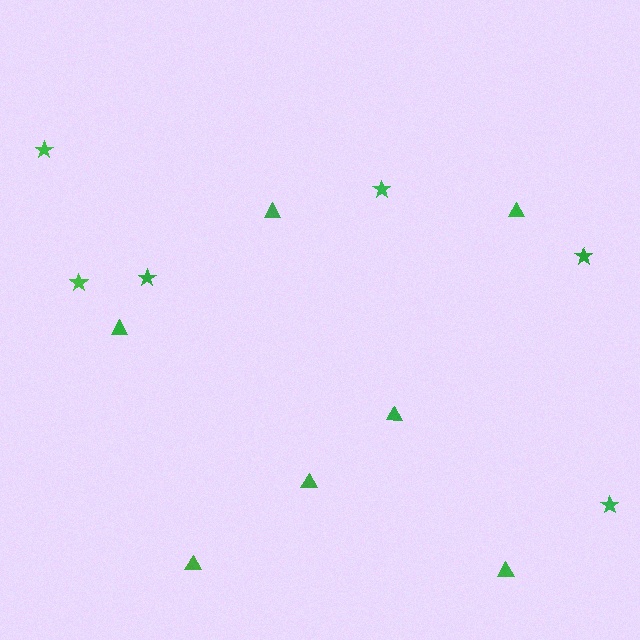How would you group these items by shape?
There are 2 groups: one group of triangles (7) and one group of stars (6).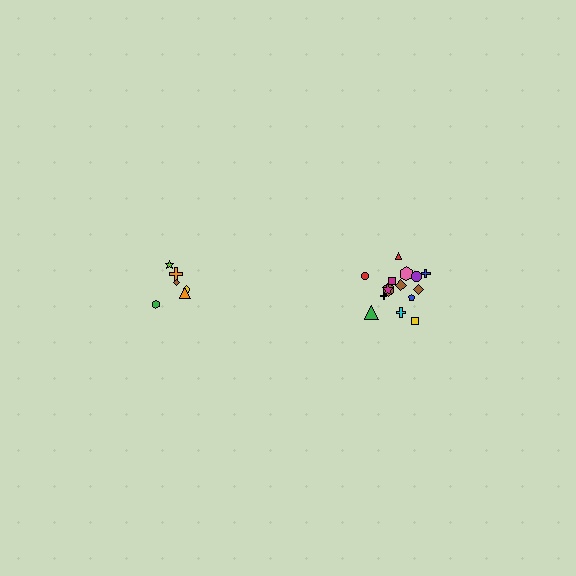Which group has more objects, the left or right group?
The right group.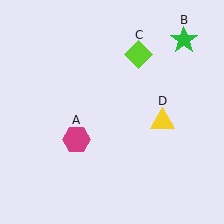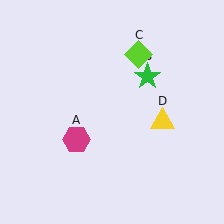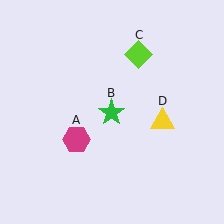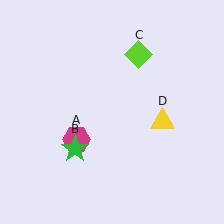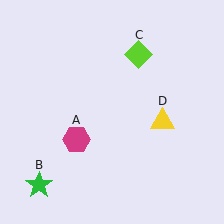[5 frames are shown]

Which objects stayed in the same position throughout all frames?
Magenta hexagon (object A) and lime diamond (object C) and yellow triangle (object D) remained stationary.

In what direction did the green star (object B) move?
The green star (object B) moved down and to the left.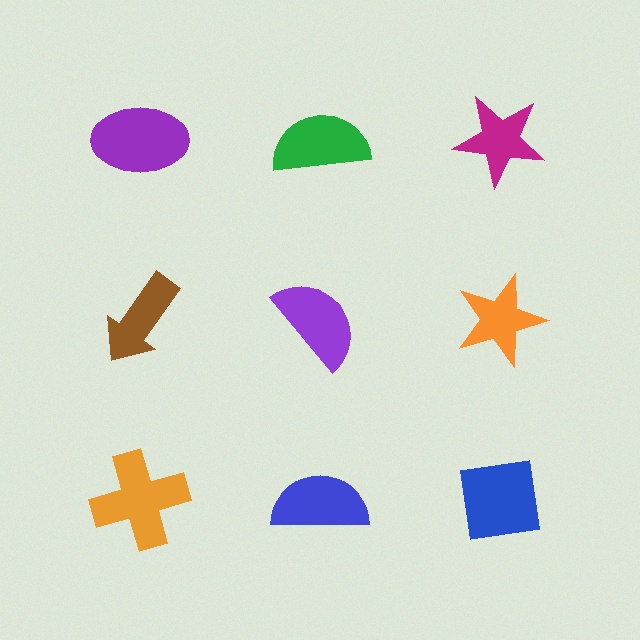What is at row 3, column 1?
An orange cross.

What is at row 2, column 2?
A purple semicircle.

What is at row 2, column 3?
An orange star.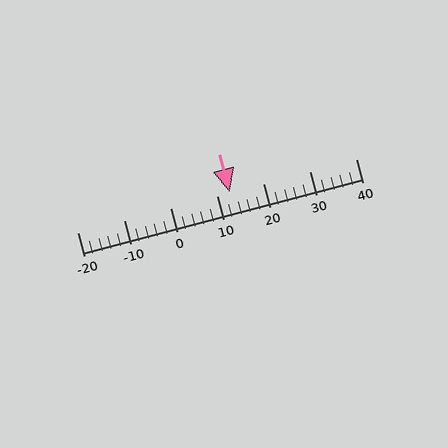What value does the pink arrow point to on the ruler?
The pink arrow points to approximately 13.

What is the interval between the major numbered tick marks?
The major tick marks are spaced 10 units apart.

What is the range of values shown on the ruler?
The ruler shows values from -20 to 40.